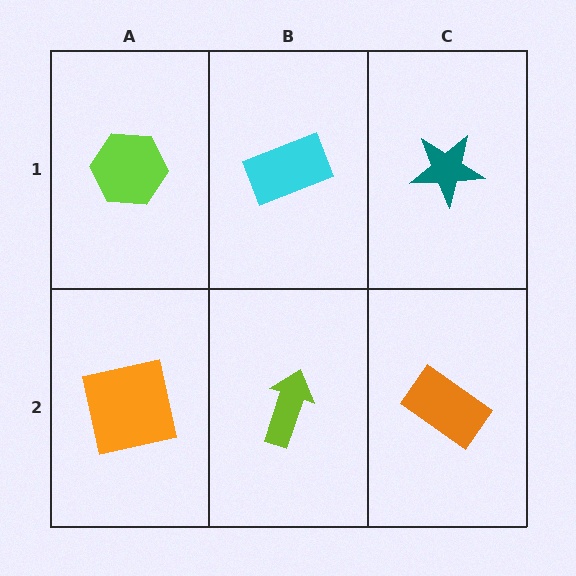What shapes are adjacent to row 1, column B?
A lime arrow (row 2, column B), a lime hexagon (row 1, column A), a teal star (row 1, column C).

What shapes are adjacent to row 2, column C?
A teal star (row 1, column C), a lime arrow (row 2, column B).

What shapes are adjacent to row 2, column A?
A lime hexagon (row 1, column A), a lime arrow (row 2, column B).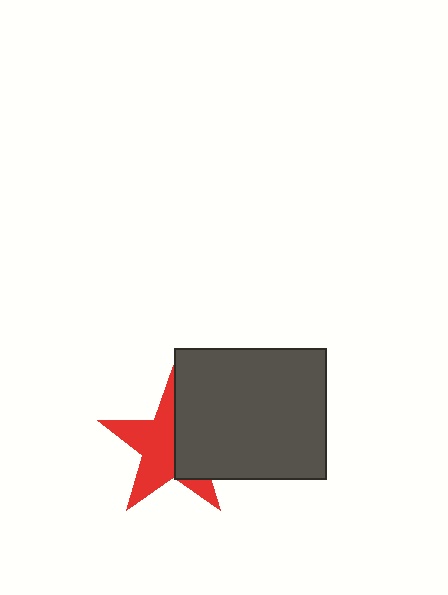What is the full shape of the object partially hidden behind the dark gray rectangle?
The partially hidden object is a red star.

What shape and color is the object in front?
The object in front is a dark gray rectangle.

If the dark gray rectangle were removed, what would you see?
You would see the complete red star.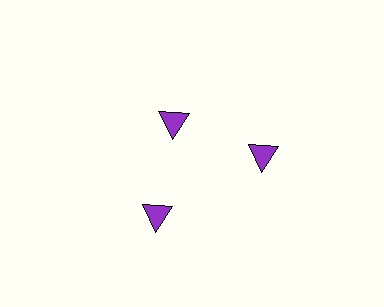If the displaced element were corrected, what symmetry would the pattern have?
It would have 3-fold rotational symmetry — the pattern would map onto itself every 120 degrees.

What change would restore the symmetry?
The symmetry would be restored by moving it outward, back onto the ring so that all 3 triangles sit at equal angles and equal distance from the center.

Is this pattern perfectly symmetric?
No. The 3 purple triangles are arranged in a ring, but one element near the 11 o'clock position is pulled inward toward the center, breaking the 3-fold rotational symmetry.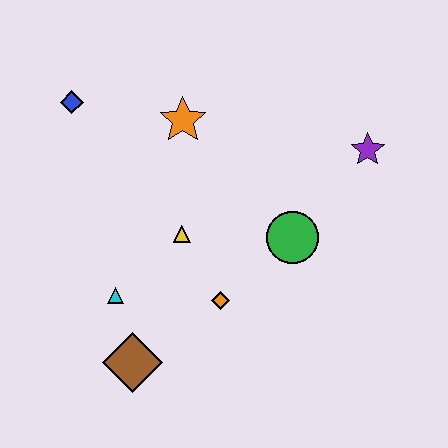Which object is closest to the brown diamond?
The cyan triangle is closest to the brown diamond.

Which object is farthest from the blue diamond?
The purple star is farthest from the blue diamond.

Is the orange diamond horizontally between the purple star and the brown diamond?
Yes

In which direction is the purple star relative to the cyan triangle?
The purple star is to the right of the cyan triangle.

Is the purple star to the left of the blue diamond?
No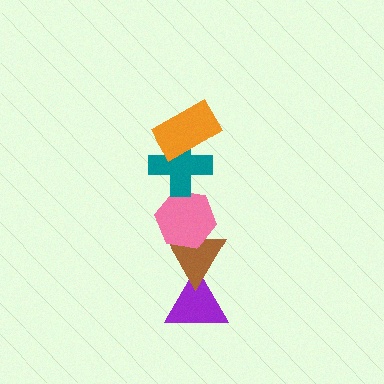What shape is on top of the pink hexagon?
The teal cross is on top of the pink hexagon.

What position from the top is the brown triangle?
The brown triangle is 4th from the top.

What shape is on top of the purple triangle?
The brown triangle is on top of the purple triangle.